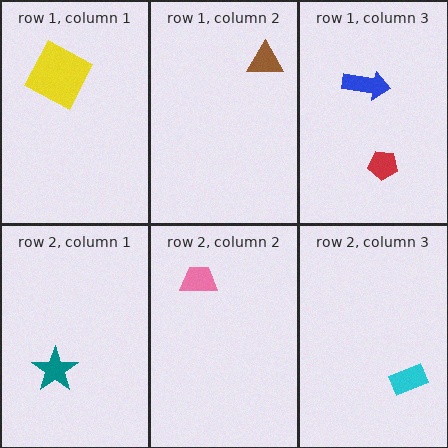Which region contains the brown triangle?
The row 1, column 2 region.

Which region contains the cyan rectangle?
The row 2, column 3 region.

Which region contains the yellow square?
The row 1, column 1 region.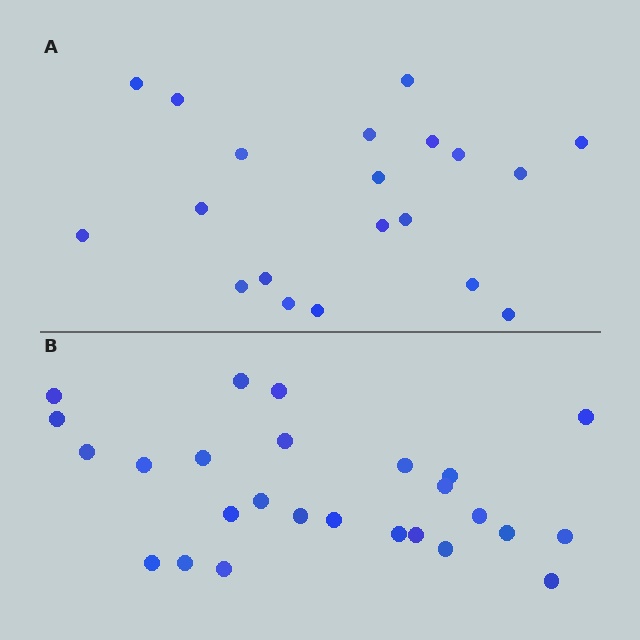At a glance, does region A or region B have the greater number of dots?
Region B (the bottom region) has more dots.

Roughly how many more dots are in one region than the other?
Region B has about 6 more dots than region A.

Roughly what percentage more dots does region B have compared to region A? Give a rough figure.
About 30% more.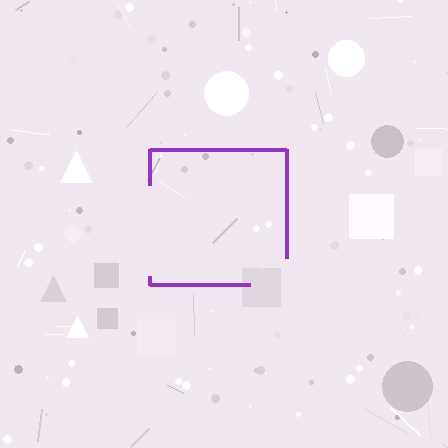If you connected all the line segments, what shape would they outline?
They would outline a square.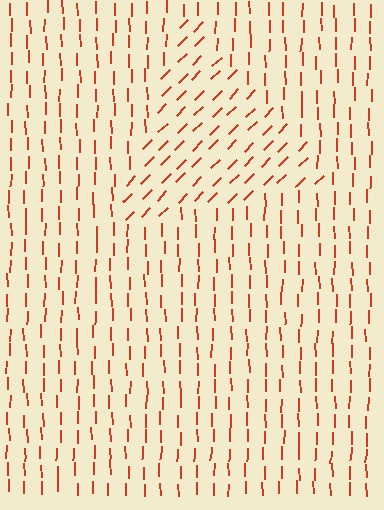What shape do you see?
I see a triangle.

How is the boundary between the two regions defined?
The boundary is defined purely by a change in line orientation (approximately 45 degrees difference). All lines are the same color and thickness.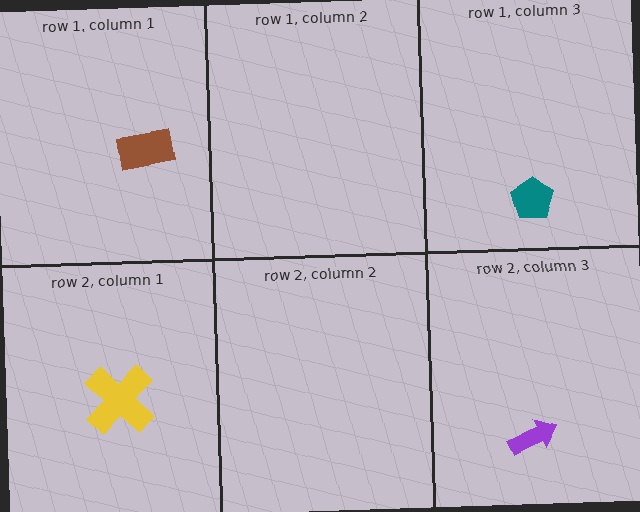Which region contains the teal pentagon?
The row 1, column 3 region.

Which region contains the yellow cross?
The row 2, column 1 region.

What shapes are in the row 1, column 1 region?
The brown rectangle.